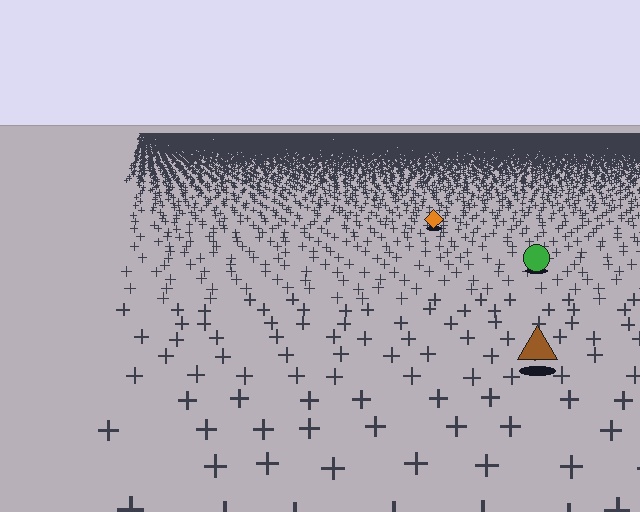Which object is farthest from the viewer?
The orange diamond is farthest from the viewer. It appears smaller and the ground texture around it is denser.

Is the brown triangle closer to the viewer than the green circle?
Yes. The brown triangle is closer — you can tell from the texture gradient: the ground texture is coarser near it.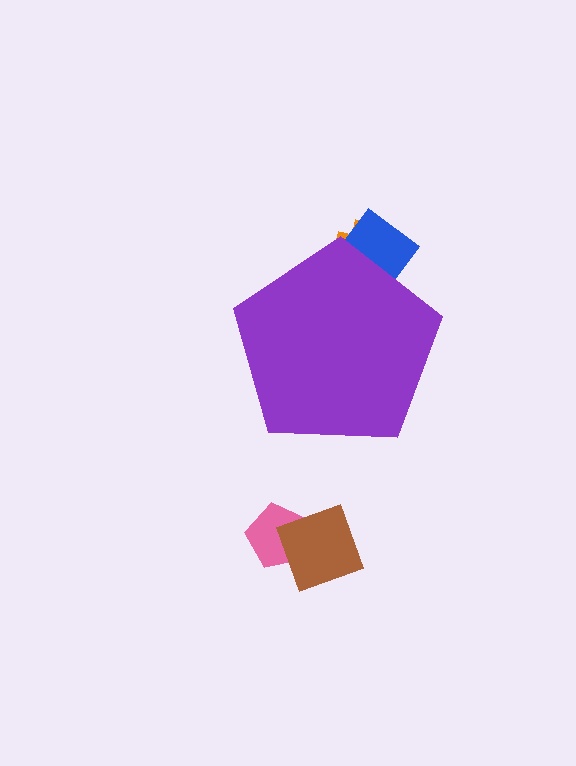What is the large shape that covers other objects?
A purple pentagon.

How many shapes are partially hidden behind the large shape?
2 shapes are partially hidden.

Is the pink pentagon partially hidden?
No, the pink pentagon is fully visible.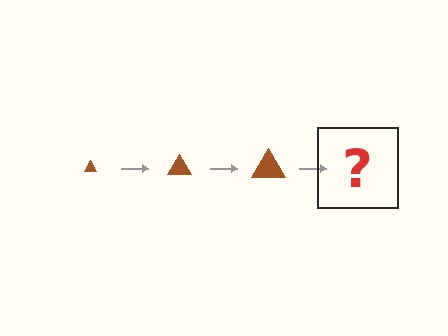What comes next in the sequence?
The next element should be a brown triangle, larger than the previous one.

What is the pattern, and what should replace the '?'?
The pattern is that the triangle gets progressively larger each step. The '?' should be a brown triangle, larger than the previous one.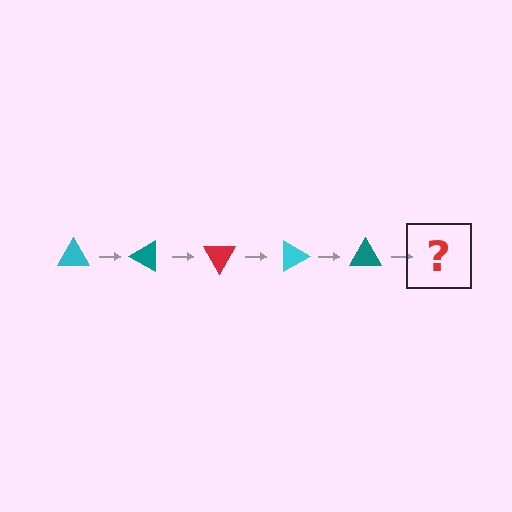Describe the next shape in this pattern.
It should be a red triangle, rotated 150 degrees from the start.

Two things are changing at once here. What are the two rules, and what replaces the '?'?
The two rules are that it rotates 30 degrees each step and the color cycles through cyan, teal, and red. The '?' should be a red triangle, rotated 150 degrees from the start.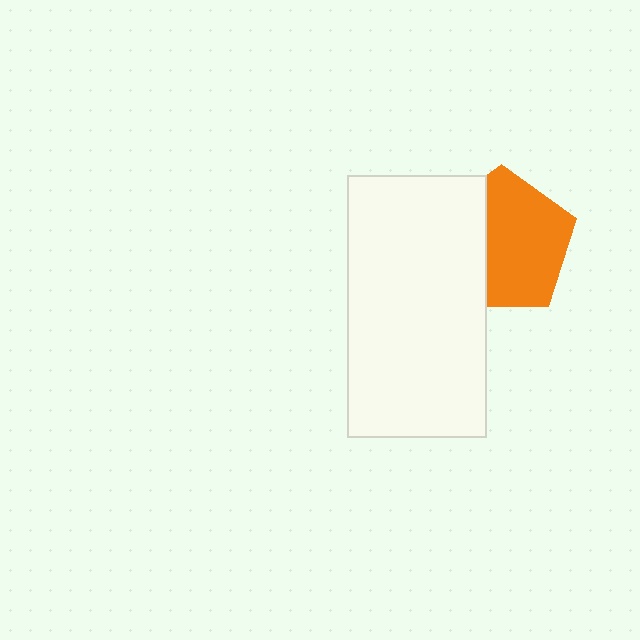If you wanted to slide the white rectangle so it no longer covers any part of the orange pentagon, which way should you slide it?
Slide it left — that is the most direct way to separate the two shapes.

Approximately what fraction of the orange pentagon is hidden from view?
Roughly 37% of the orange pentagon is hidden behind the white rectangle.